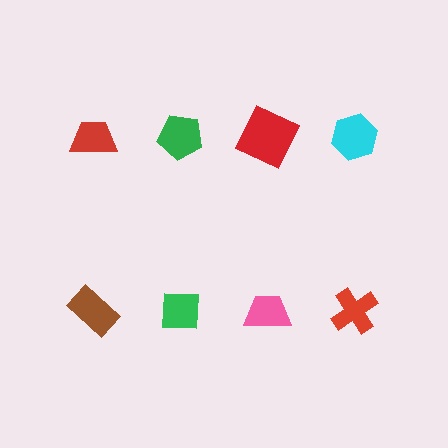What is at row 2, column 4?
A red cross.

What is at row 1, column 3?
A red square.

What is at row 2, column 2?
A green square.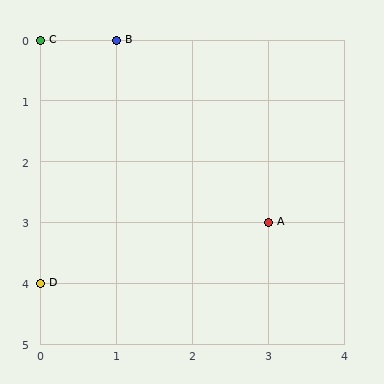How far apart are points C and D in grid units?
Points C and D are 4 rows apart.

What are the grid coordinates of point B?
Point B is at grid coordinates (1, 0).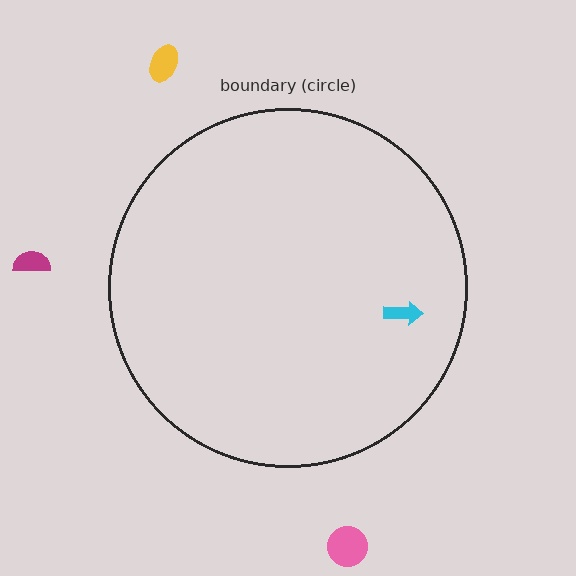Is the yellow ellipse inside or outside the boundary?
Outside.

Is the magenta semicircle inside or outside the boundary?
Outside.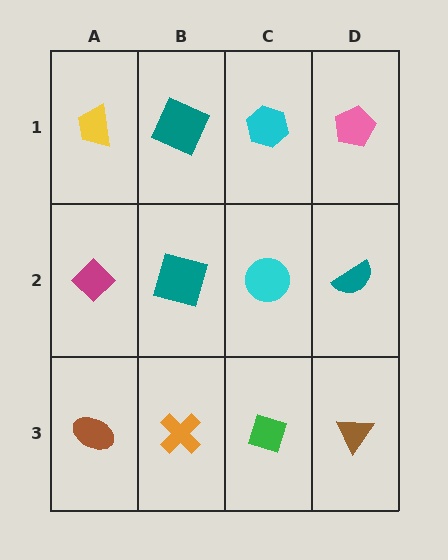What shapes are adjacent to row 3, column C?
A cyan circle (row 2, column C), an orange cross (row 3, column B), a brown triangle (row 3, column D).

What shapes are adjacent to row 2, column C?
A cyan hexagon (row 1, column C), a green diamond (row 3, column C), a teal square (row 2, column B), a teal semicircle (row 2, column D).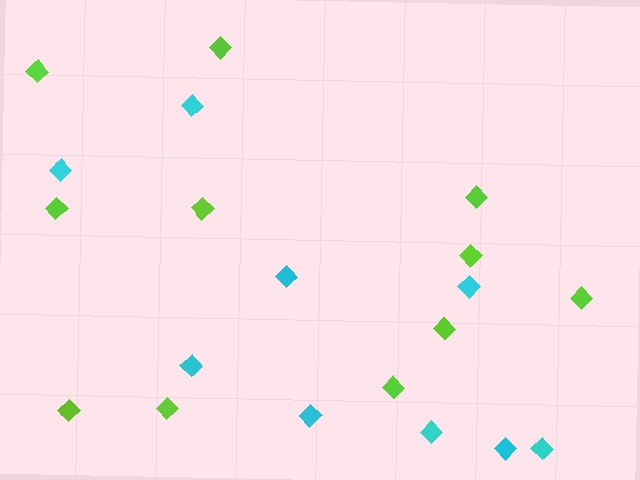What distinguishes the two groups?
There are 2 groups: one group of lime diamonds (11) and one group of cyan diamonds (9).